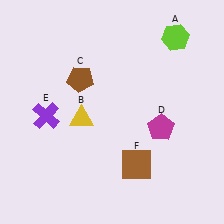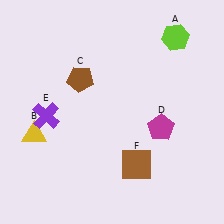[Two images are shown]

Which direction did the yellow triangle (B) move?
The yellow triangle (B) moved left.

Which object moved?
The yellow triangle (B) moved left.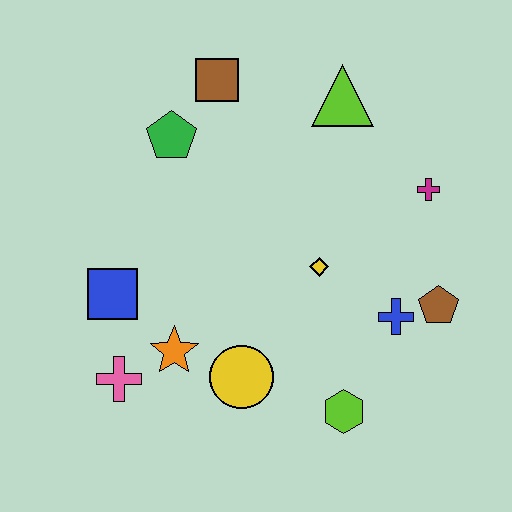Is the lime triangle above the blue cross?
Yes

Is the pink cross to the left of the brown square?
Yes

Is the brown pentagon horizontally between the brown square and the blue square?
No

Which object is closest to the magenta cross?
The brown pentagon is closest to the magenta cross.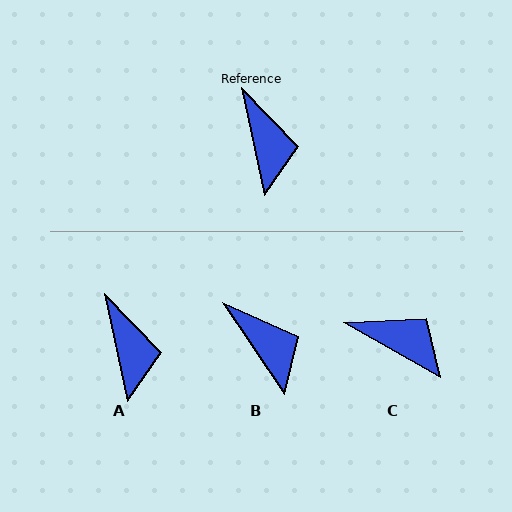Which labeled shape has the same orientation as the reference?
A.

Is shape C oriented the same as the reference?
No, it is off by about 48 degrees.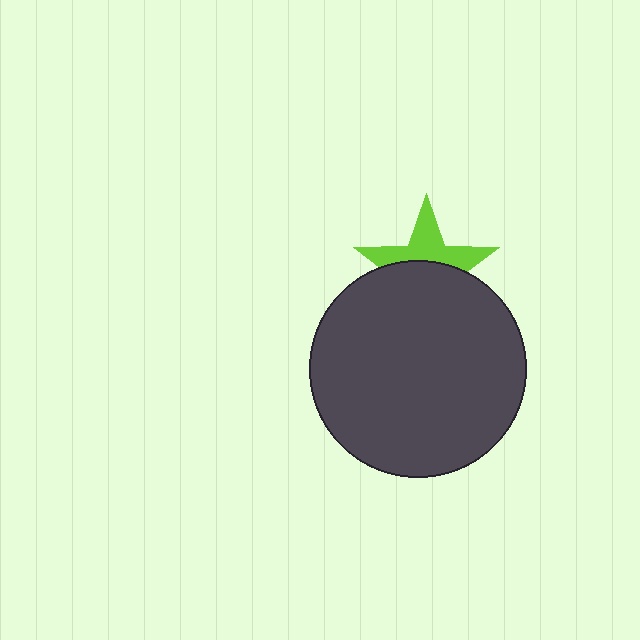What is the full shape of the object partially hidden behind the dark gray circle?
The partially hidden object is a lime star.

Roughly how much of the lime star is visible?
A small part of it is visible (roughly 45%).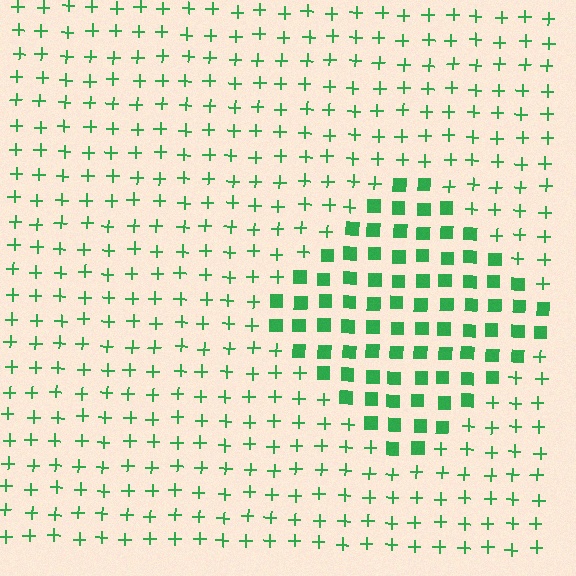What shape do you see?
I see a diamond.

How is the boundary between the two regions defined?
The boundary is defined by a change in element shape: squares inside vs. plus signs outside. All elements share the same color and spacing.